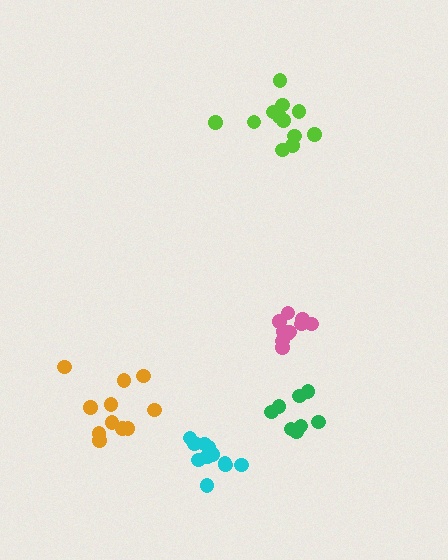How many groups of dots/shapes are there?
There are 5 groups.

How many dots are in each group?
Group 1: 8 dots, Group 2: 11 dots, Group 3: 11 dots, Group 4: 12 dots, Group 5: 10 dots (52 total).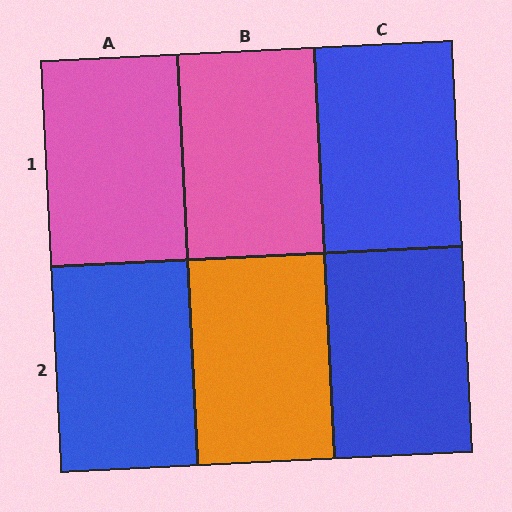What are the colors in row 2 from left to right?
Blue, orange, blue.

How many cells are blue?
3 cells are blue.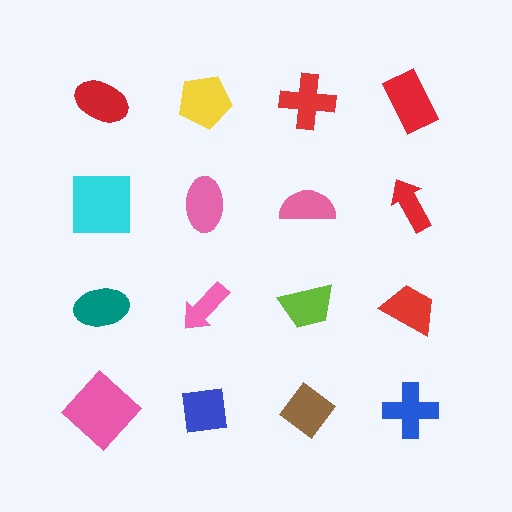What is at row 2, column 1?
A cyan square.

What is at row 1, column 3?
A red cross.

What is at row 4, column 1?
A pink diamond.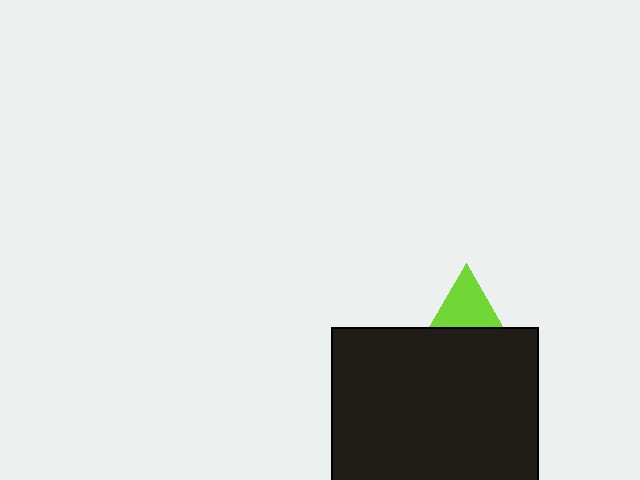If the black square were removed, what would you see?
You would see the complete lime triangle.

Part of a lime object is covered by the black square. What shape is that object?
It is a triangle.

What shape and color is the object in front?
The object in front is a black square.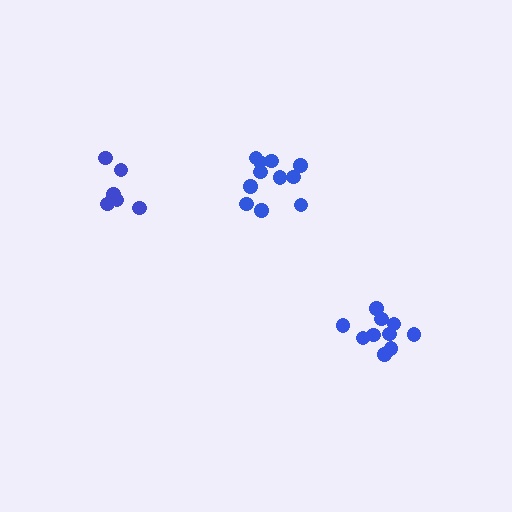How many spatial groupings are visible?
There are 3 spatial groupings.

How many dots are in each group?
Group 1: 11 dots, Group 2: 10 dots, Group 3: 6 dots (27 total).